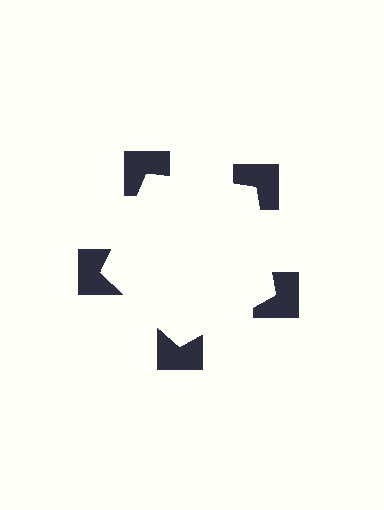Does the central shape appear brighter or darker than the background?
It typically appears slightly brighter than the background, even though no actual brightness change is drawn.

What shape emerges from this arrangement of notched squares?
An illusory pentagon — its edges are inferred from the aligned wedge cuts in the notched squares, not physically drawn.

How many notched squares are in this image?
There are 5 — one at each vertex of the illusory pentagon.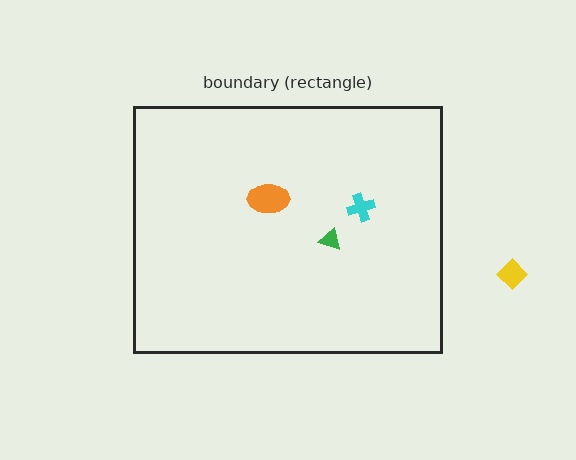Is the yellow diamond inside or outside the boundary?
Outside.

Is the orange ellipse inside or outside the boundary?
Inside.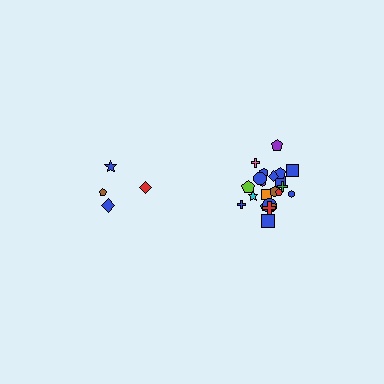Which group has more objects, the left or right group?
The right group.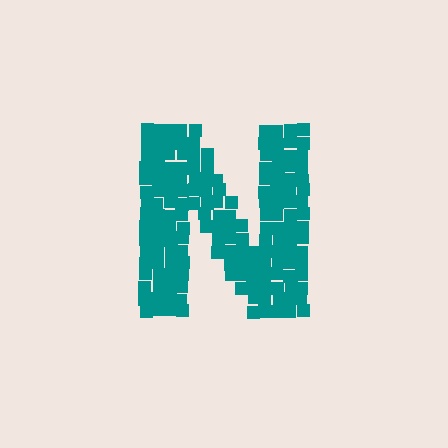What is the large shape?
The large shape is the letter N.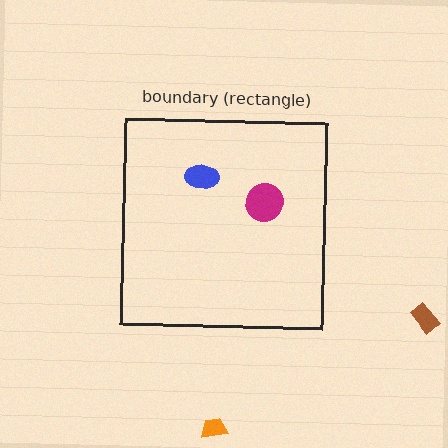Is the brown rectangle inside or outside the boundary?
Outside.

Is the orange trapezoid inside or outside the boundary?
Outside.